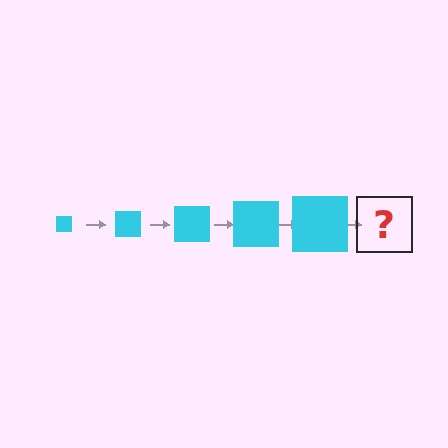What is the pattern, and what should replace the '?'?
The pattern is that the square gets progressively larger each step. The '?' should be a cyan square, larger than the previous one.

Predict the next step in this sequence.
The next step is a cyan square, larger than the previous one.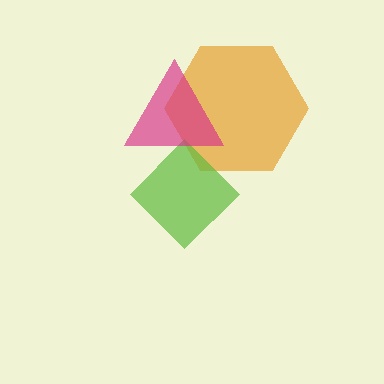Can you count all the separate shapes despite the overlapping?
Yes, there are 3 separate shapes.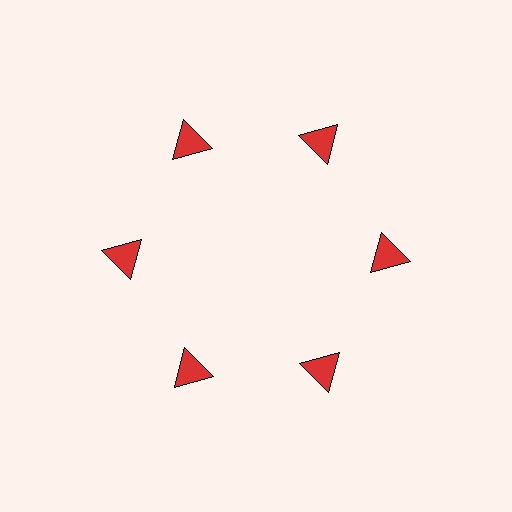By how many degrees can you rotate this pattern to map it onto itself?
The pattern maps onto itself every 60 degrees of rotation.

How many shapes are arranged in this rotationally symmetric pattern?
There are 6 shapes, arranged in 6 groups of 1.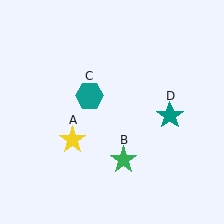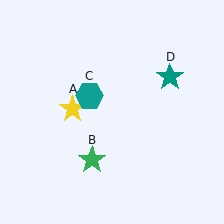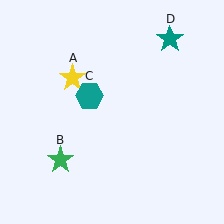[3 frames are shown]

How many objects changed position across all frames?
3 objects changed position: yellow star (object A), green star (object B), teal star (object D).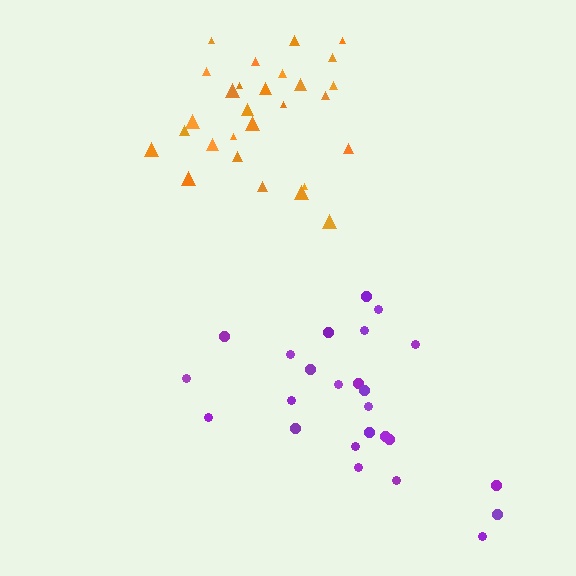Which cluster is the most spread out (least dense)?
Purple.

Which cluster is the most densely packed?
Orange.